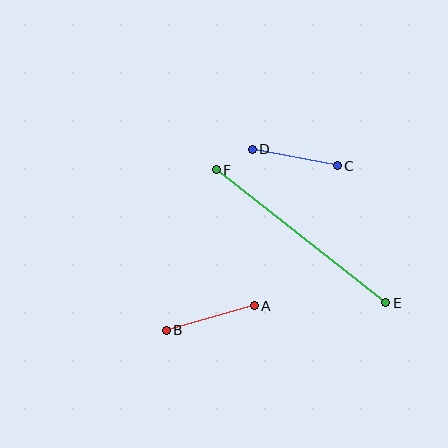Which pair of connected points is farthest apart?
Points E and F are farthest apart.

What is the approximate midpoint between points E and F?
The midpoint is at approximately (301, 236) pixels.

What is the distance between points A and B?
The distance is approximately 91 pixels.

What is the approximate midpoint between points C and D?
The midpoint is at approximately (295, 157) pixels.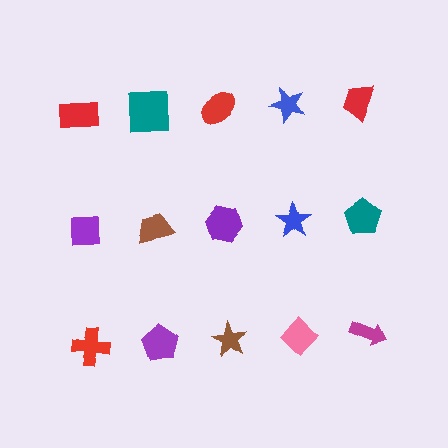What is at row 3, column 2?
A purple pentagon.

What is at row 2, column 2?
A brown trapezoid.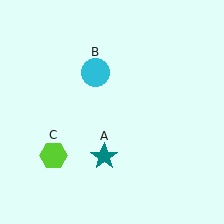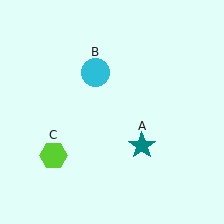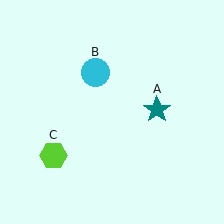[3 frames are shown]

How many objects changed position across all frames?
1 object changed position: teal star (object A).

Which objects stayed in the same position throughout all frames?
Cyan circle (object B) and lime hexagon (object C) remained stationary.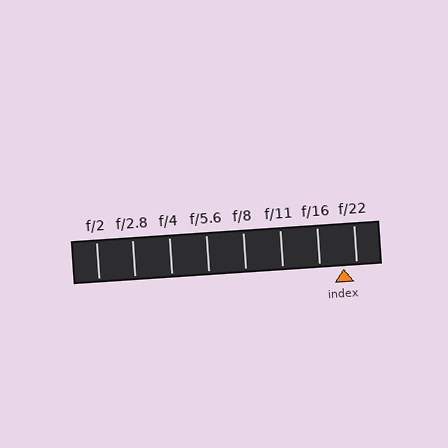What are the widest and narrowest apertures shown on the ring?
The widest aperture shown is f/2 and the narrowest is f/22.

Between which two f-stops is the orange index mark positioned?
The index mark is between f/16 and f/22.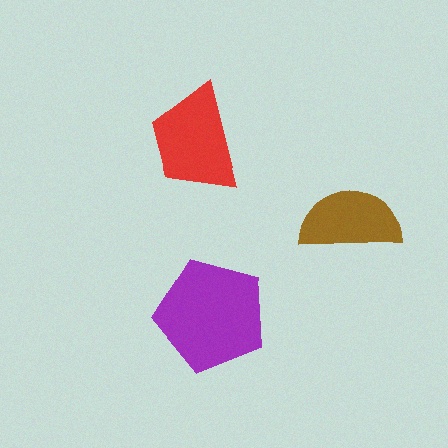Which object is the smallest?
The brown semicircle.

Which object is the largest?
The purple pentagon.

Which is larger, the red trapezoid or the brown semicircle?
The red trapezoid.